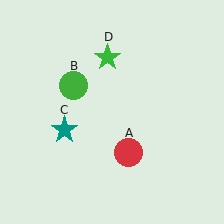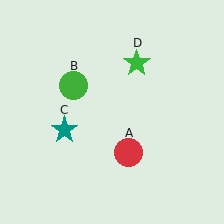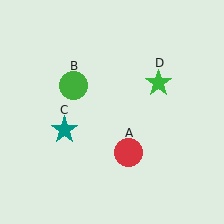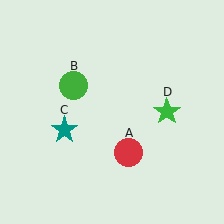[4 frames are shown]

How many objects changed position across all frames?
1 object changed position: green star (object D).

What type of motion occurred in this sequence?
The green star (object D) rotated clockwise around the center of the scene.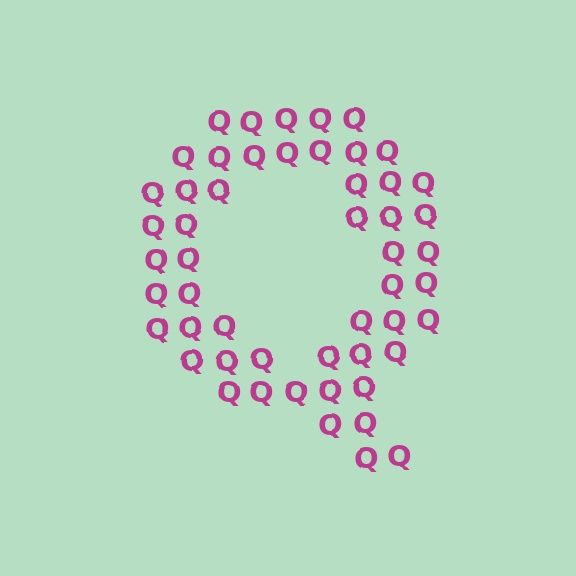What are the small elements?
The small elements are letter Q's.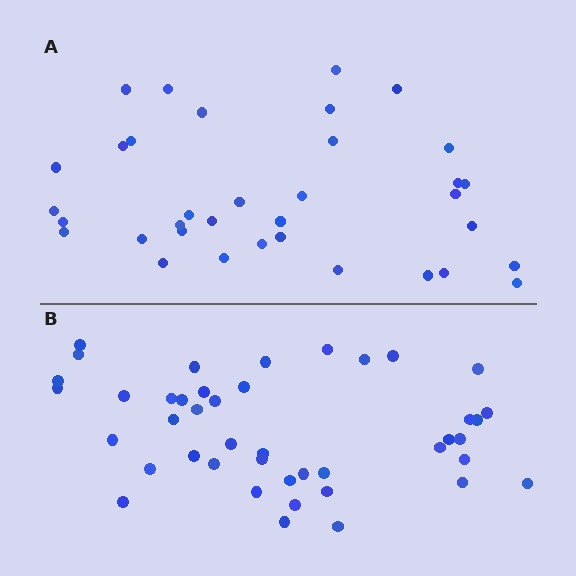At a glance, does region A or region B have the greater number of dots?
Region B (the bottom region) has more dots.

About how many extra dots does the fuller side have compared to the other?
Region B has roughly 8 or so more dots than region A.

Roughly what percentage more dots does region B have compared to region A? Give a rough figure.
About 25% more.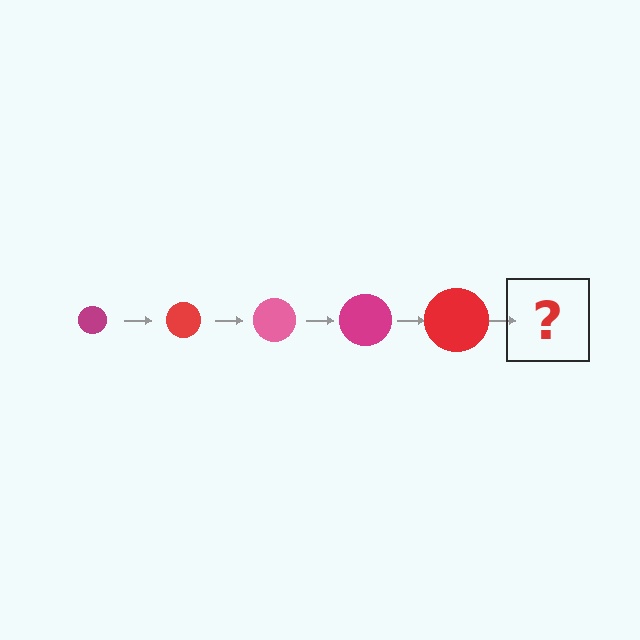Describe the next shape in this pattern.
It should be a pink circle, larger than the previous one.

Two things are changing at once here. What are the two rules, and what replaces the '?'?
The two rules are that the circle grows larger each step and the color cycles through magenta, red, and pink. The '?' should be a pink circle, larger than the previous one.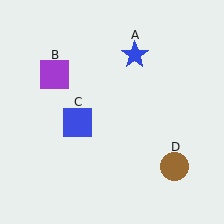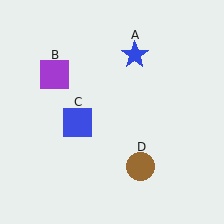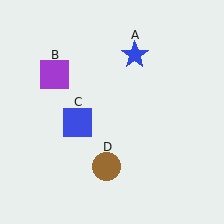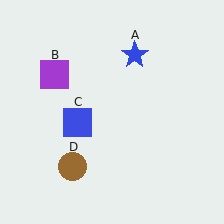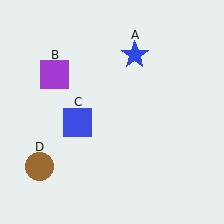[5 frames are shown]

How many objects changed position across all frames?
1 object changed position: brown circle (object D).